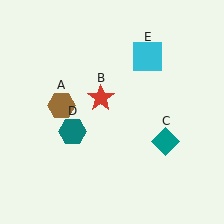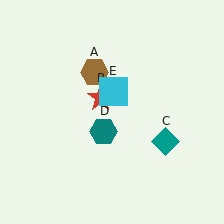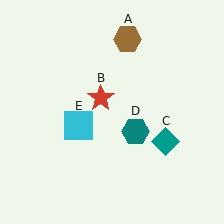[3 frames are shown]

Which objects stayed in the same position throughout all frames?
Red star (object B) and teal diamond (object C) remained stationary.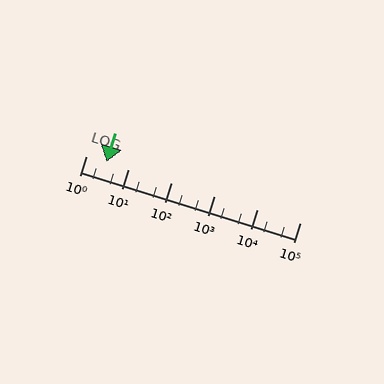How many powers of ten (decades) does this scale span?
The scale spans 5 decades, from 1 to 100000.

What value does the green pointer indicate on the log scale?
The pointer indicates approximately 3.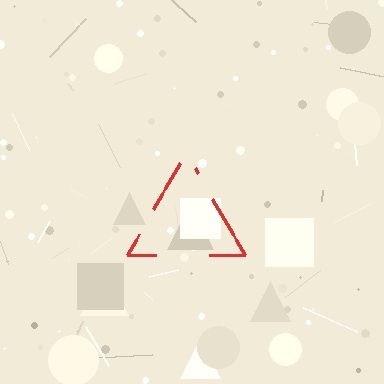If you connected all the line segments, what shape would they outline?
They would outline a triangle.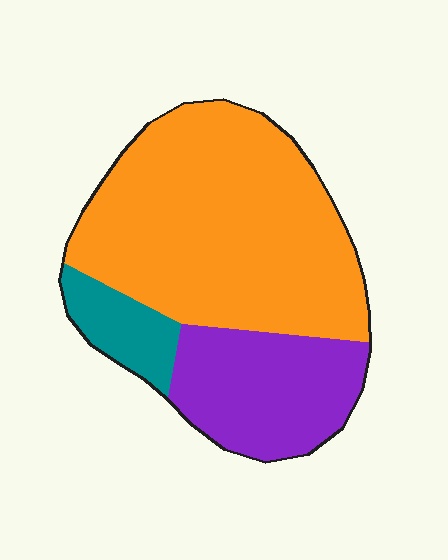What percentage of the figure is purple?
Purple takes up about one quarter (1/4) of the figure.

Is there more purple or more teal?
Purple.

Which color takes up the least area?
Teal, at roughly 10%.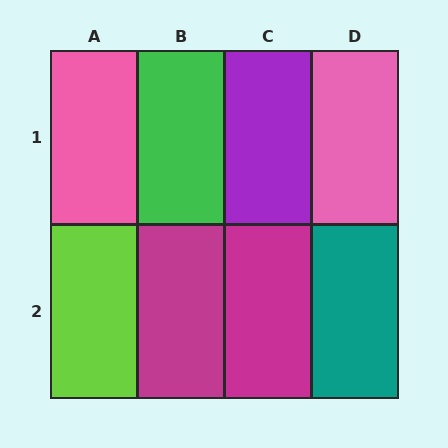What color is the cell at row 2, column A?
Lime.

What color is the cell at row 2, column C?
Magenta.